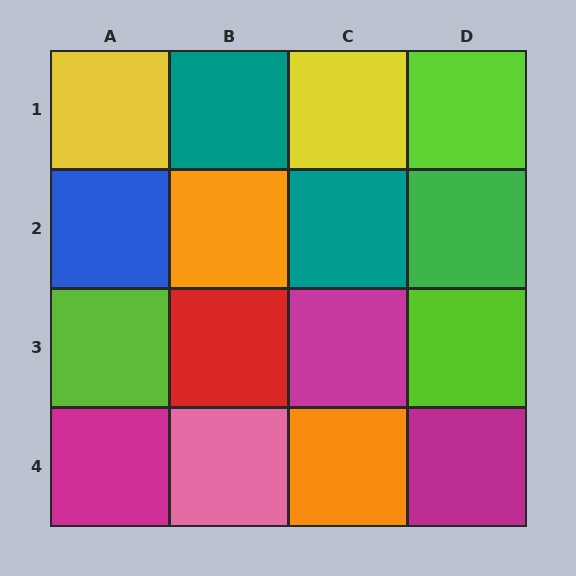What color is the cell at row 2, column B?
Orange.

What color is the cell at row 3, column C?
Magenta.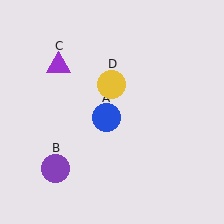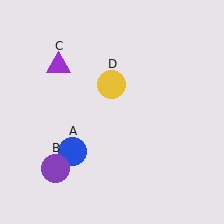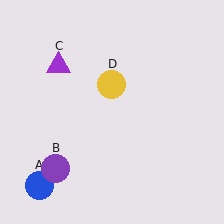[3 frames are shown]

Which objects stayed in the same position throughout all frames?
Purple circle (object B) and purple triangle (object C) and yellow circle (object D) remained stationary.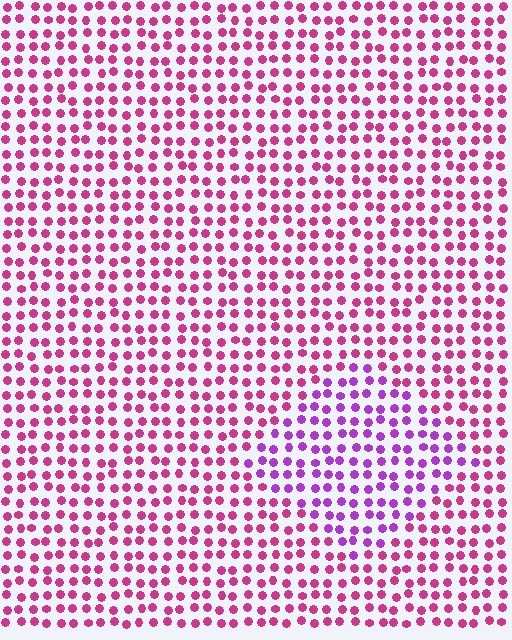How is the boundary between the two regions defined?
The boundary is defined purely by a slight shift in hue (about 38 degrees). Spacing, size, and orientation are identical on both sides.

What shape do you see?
I see a diamond.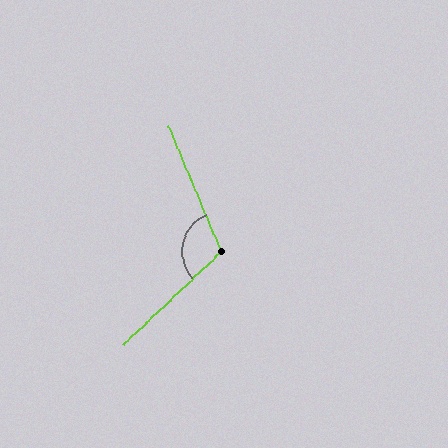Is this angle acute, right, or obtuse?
It is obtuse.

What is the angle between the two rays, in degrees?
Approximately 111 degrees.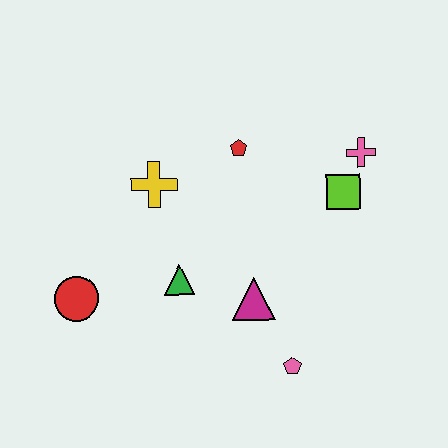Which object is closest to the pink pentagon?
The magenta triangle is closest to the pink pentagon.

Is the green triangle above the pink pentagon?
Yes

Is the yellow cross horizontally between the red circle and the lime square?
Yes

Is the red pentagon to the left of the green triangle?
No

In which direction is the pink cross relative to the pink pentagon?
The pink cross is above the pink pentagon.